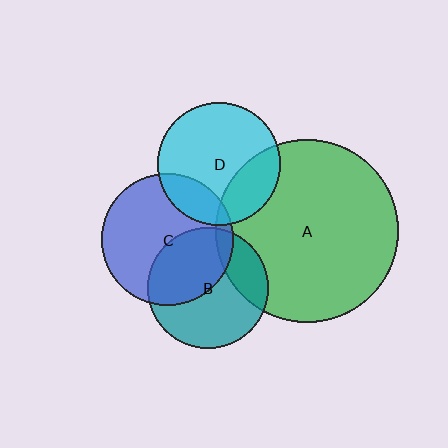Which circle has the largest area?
Circle A (green).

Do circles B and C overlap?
Yes.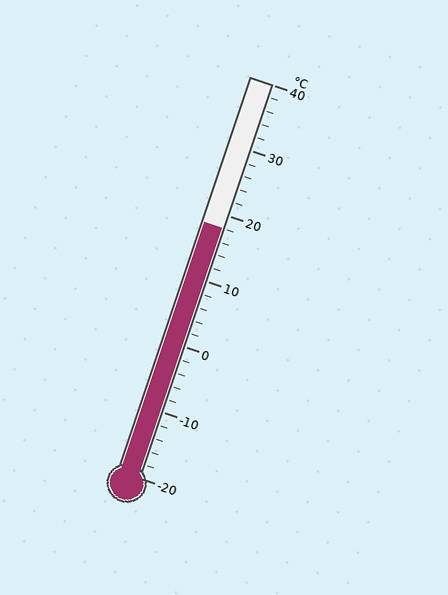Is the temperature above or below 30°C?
The temperature is below 30°C.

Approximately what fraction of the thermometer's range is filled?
The thermometer is filled to approximately 65% of its range.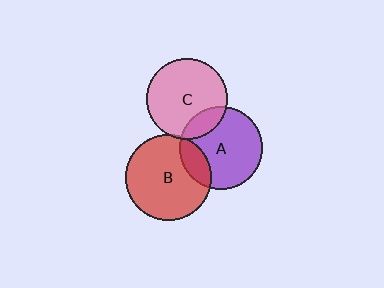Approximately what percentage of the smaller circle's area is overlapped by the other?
Approximately 15%.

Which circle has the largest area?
Circle B (red).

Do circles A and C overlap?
Yes.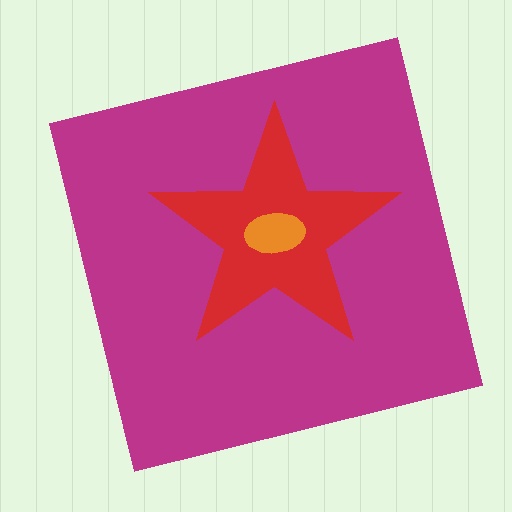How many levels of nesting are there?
3.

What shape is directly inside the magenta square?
The red star.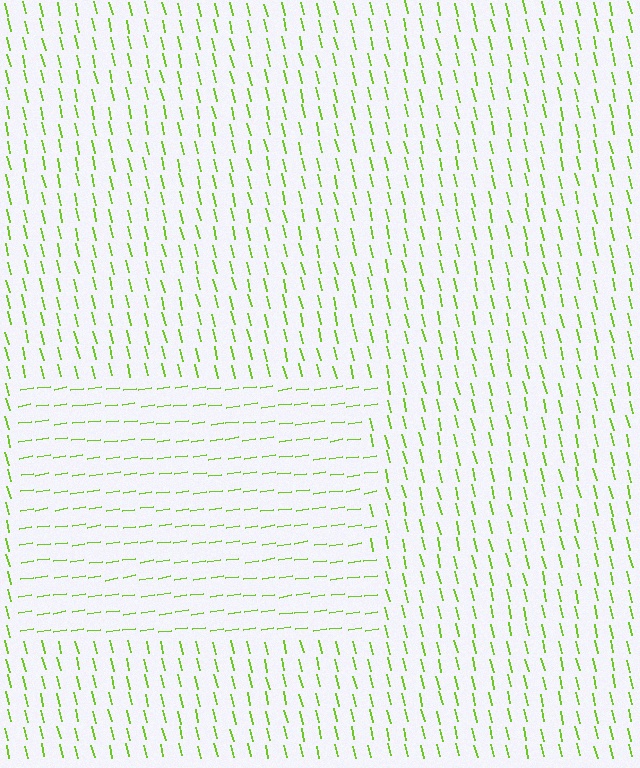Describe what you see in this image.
The image is filled with small lime line segments. A rectangle region in the image has lines oriented differently from the surrounding lines, creating a visible texture boundary.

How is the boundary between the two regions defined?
The boundary is defined purely by a change in line orientation (approximately 85 degrees difference). All lines are the same color and thickness.